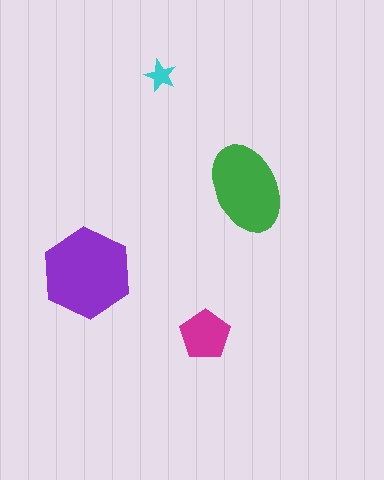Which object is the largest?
The purple hexagon.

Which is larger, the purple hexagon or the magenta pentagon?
The purple hexagon.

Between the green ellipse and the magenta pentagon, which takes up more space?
The green ellipse.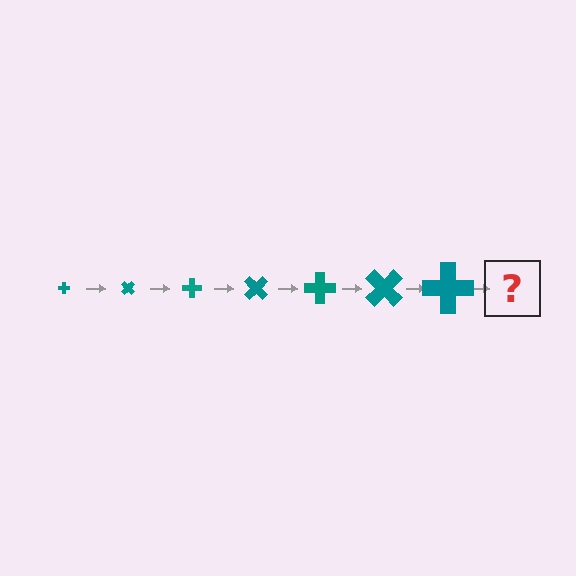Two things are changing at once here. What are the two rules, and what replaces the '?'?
The two rules are that the cross grows larger each step and it rotates 45 degrees each step. The '?' should be a cross, larger than the previous one and rotated 315 degrees from the start.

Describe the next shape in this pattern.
It should be a cross, larger than the previous one and rotated 315 degrees from the start.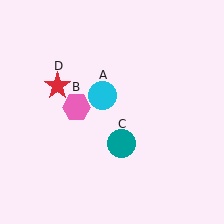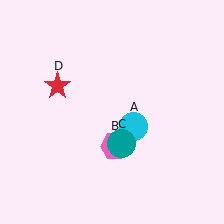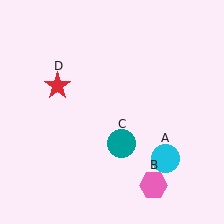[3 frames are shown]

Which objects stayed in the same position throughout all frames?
Teal circle (object C) and red star (object D) remained stationary.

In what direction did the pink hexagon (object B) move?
The pink hexagon (object B) moved down and to the right.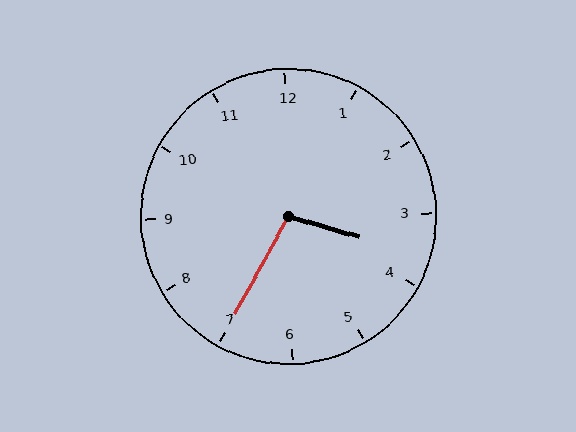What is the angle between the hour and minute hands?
Approximately 102 degrees.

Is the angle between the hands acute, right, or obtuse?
It is obtuse.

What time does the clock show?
3:35.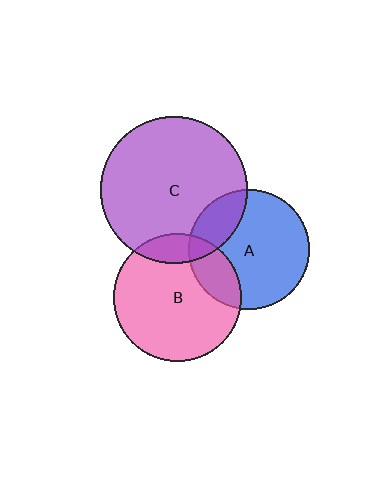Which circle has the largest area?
Circle C (purple).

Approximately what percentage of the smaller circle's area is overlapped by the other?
Approximately 15%.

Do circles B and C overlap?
Yes.